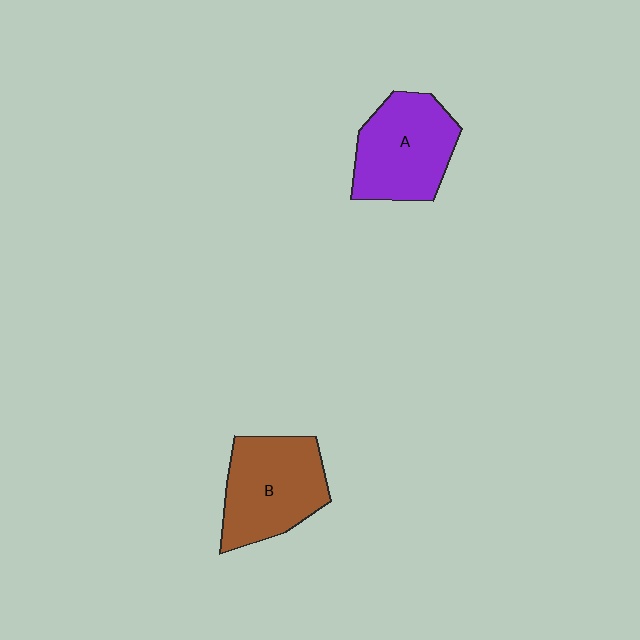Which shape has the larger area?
Shape B (brown).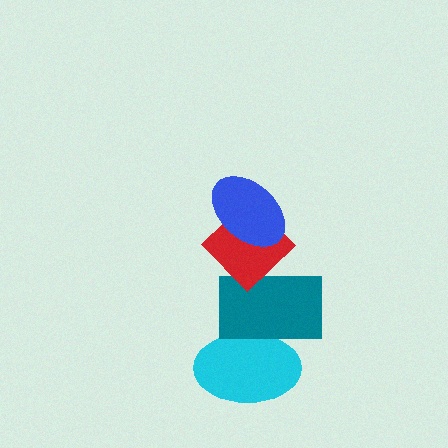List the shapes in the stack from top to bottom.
From top to bottom: the blue ellipse, the red diamond, the teal rectangle, the cyan ellipse.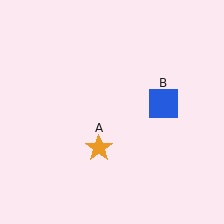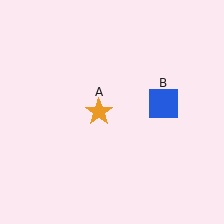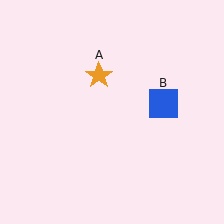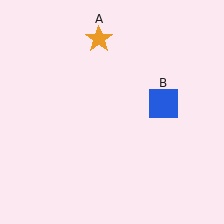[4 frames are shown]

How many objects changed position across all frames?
1 object changed position: orange star (object A).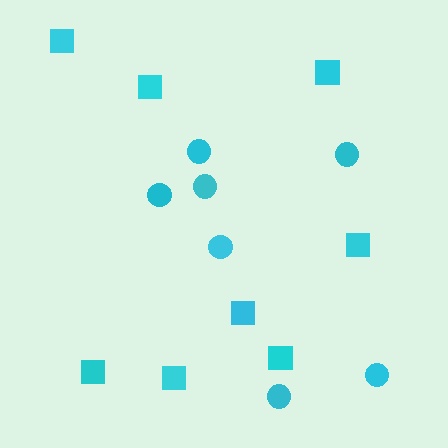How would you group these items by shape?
There are 2 groups: one group of squares (8) and one group of circles (7).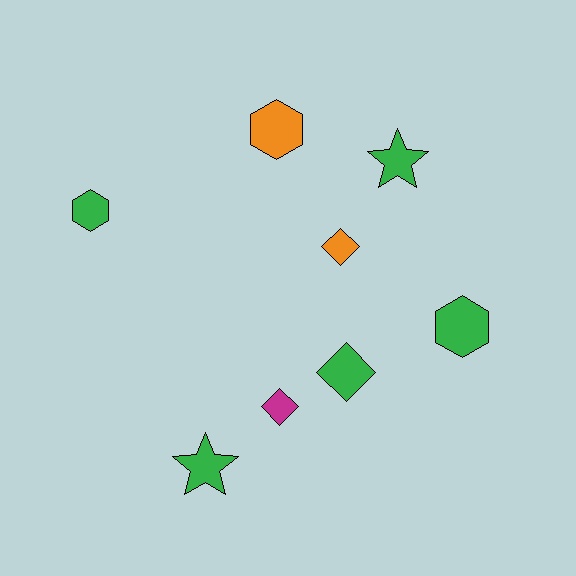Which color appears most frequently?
Green, with 5 objects.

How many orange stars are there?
There are no orange stars.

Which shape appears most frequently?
Diamond, with 3 objects.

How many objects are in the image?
There are 8 objects.